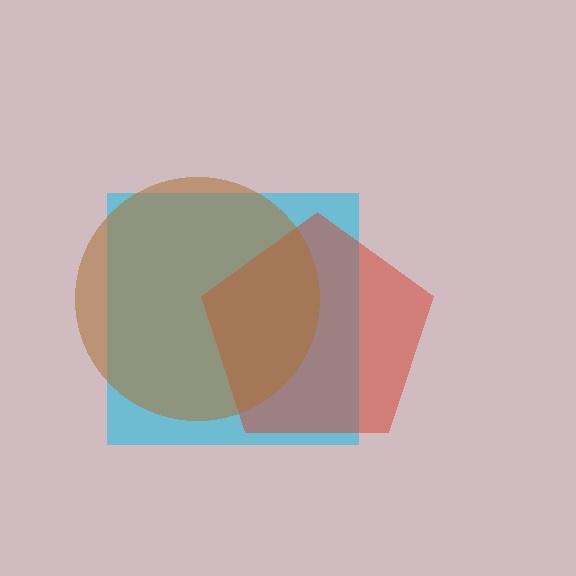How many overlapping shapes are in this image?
There are 3 overlapping shapes in the image.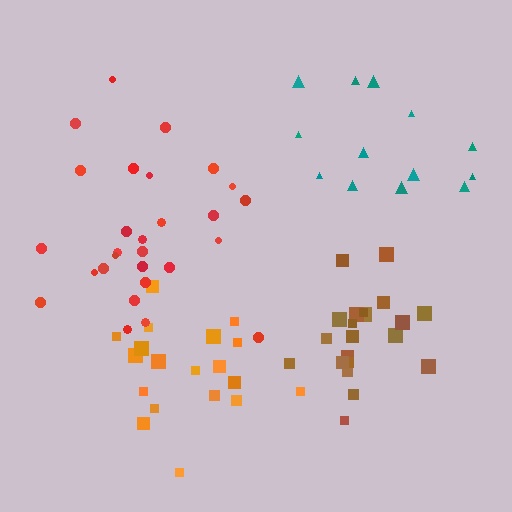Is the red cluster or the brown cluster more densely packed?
Brown.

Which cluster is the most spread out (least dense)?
Teal.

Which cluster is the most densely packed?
Brown.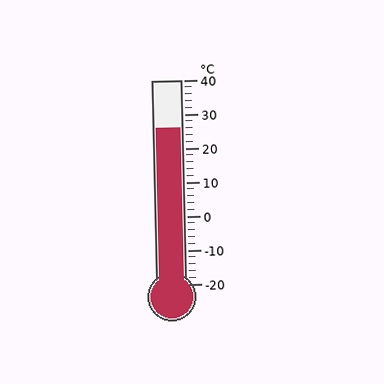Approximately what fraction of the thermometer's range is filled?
The thermometer is filled to approximately 75% of its range.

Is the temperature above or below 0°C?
The temperature is above 0°C.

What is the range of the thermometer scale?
The thermometer scale ranges from -20°C to 40°C.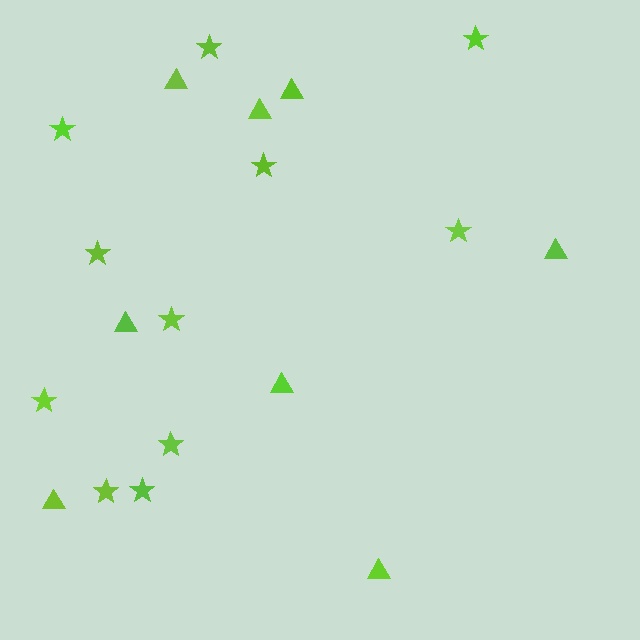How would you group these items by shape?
There are 2 groups: one group of stars (11) and one group of triangles (8).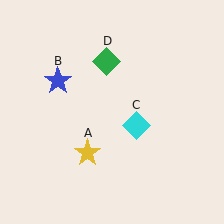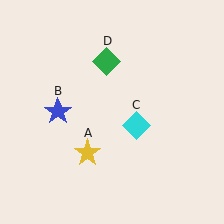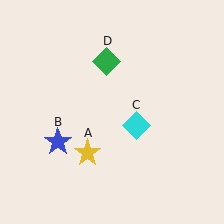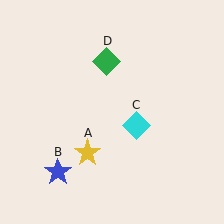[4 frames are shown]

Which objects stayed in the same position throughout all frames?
Yellow star (object A) and cyan diamond (object C) and green diamond (object D) remained stationary.